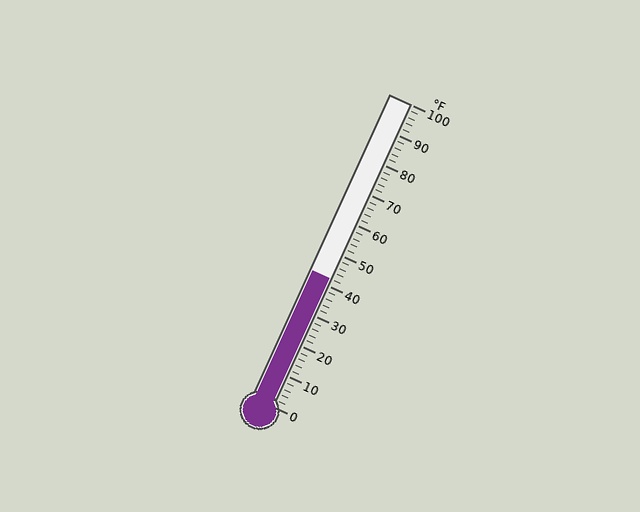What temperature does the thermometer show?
The thermometer shows approximately 42°F.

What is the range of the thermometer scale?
The thermometer scale ranges from 0°F to 100°F.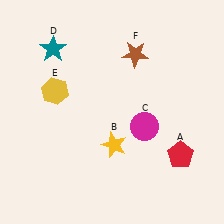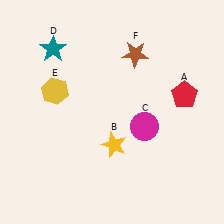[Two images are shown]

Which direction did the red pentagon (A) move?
The red pentagon (A) moved up.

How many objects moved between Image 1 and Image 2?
1 object moved between the two images.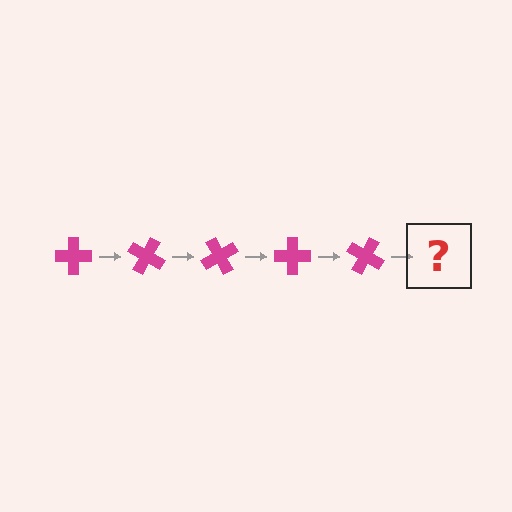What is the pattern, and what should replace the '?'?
The pattern is that the cross rotates 30 degrees each step. The '?' should be a magenta cross rotated 150 degrees.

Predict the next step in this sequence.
The next step is a magenta cross rotated 150 degrees.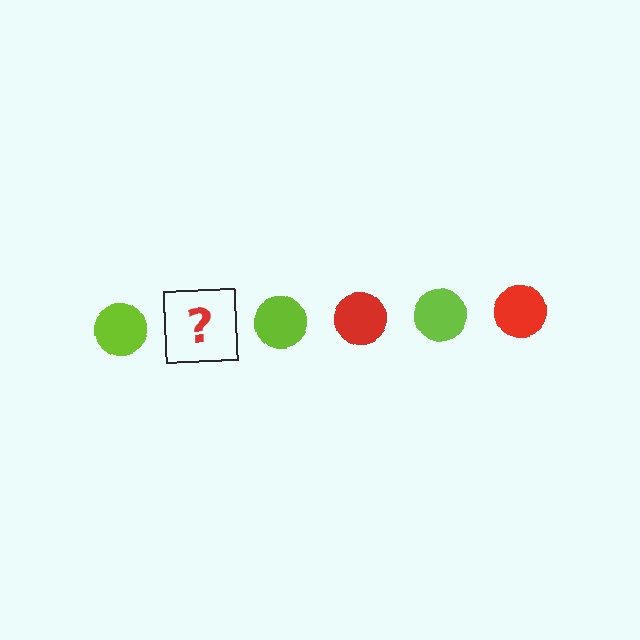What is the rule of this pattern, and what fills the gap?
The rule is that the pattern cycles through lime, red circles. The gap should be filled with a red circle.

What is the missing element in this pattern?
The missing element is a red circle.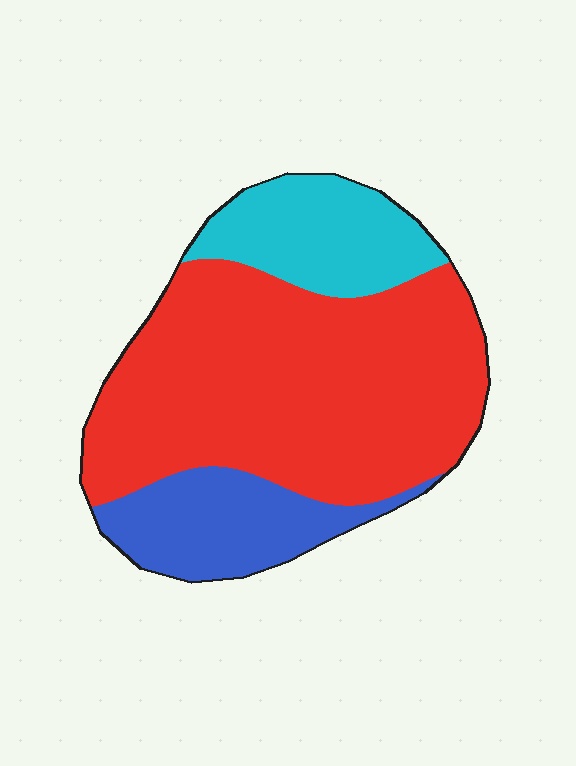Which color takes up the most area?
Red, at roughly 65%.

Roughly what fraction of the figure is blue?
Blue covers roughly 20% of the figure.